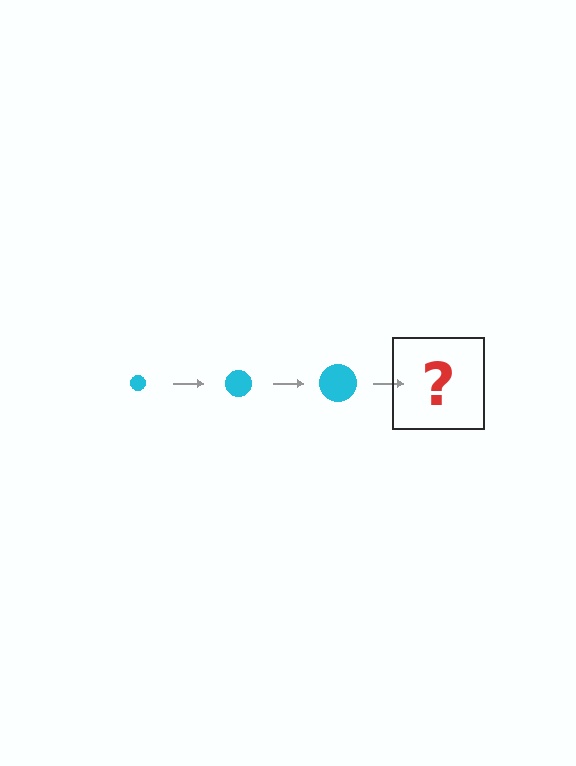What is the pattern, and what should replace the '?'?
The pattern is that the circle gets progressively larger each step. The '?' should be a cyan circle, larger than the previous one.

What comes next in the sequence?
The next element should be a cyan circle, larger than the previous one.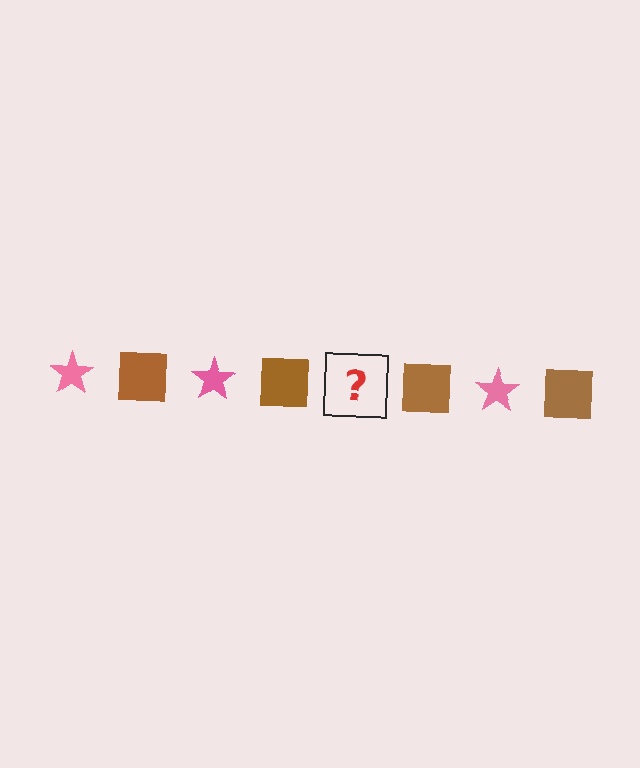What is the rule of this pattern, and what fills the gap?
The rule is that the pattern alternates between pink star and brown square. The gap should be filled with a pink star.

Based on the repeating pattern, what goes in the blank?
The blank should be a pink star.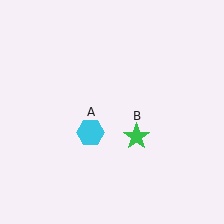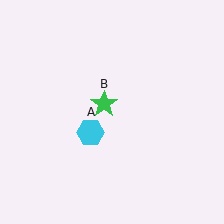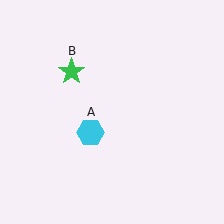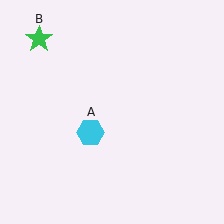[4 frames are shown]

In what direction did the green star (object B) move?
The green star (object B) moved up and to the left.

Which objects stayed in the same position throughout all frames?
Cyan hexagon (object A) remained stationary.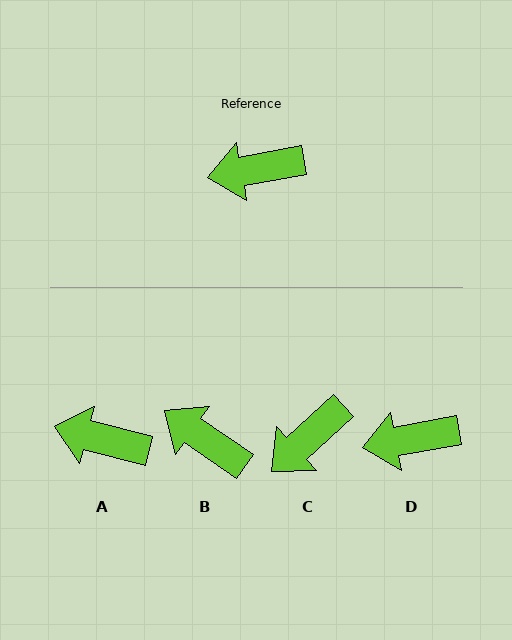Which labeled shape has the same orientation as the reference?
D.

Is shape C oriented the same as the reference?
No, it is off by about 32 degrees.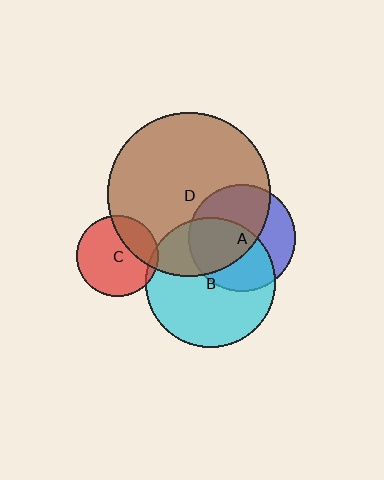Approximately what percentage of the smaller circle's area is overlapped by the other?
Approximately 5%.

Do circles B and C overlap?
Yes.